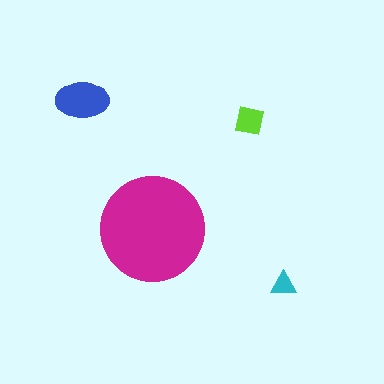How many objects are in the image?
There are 4 objects in the image.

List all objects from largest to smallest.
The magenta circle, the blue ellipse, the lime square, the cyan triangle.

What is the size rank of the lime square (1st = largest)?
3rd.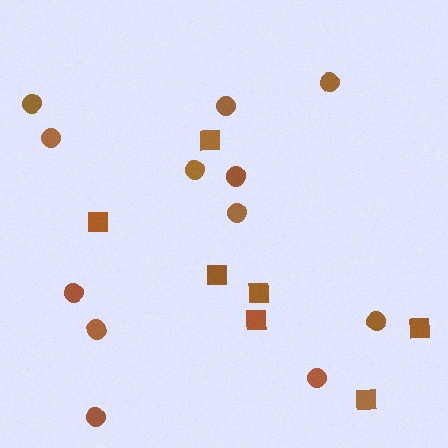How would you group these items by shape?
There are 2 groups: one group of squares (7) and one group of circles (12).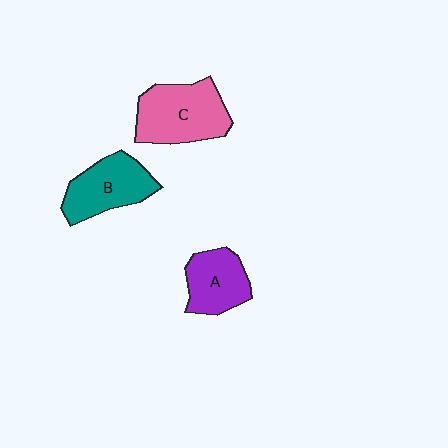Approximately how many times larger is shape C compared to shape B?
Approximately 1.2 times.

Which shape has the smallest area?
Shape A (purple).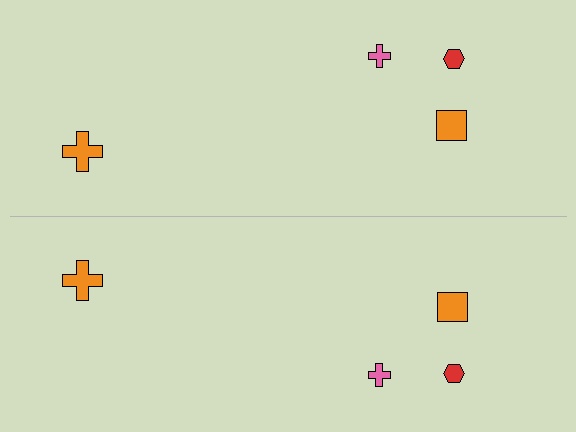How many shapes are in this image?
There are 8 shapes in this image.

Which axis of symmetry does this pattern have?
The pattern has a horizontal axis of symmetry running through the center of the image.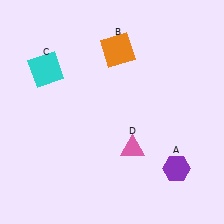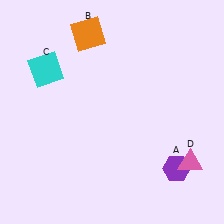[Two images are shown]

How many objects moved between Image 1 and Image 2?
2 objects moved between the two images.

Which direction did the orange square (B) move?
The orange square (B) moved left.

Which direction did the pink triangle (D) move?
The pink triangle (D) moved right.